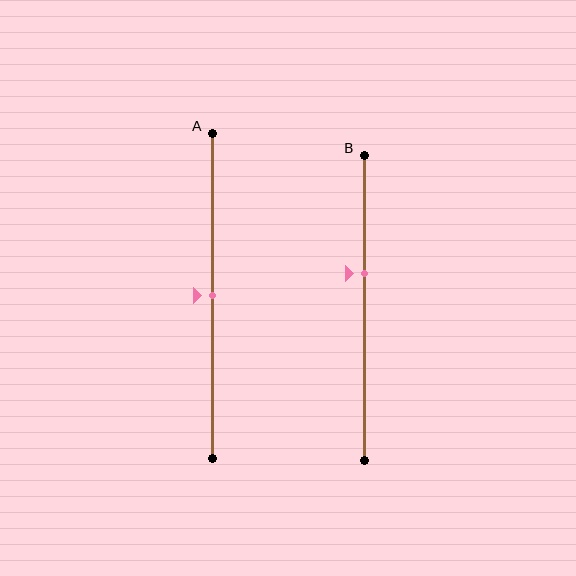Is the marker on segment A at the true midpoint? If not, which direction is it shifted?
Yes, the marker on segment A is at the true midpoint.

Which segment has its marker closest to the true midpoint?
Segment A has its marker closest to the true midpoint.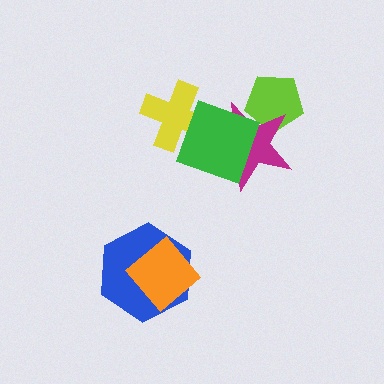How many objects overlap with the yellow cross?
1 object overlaps with the yellow cross.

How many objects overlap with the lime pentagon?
2 objects overlap with the lime pentagon.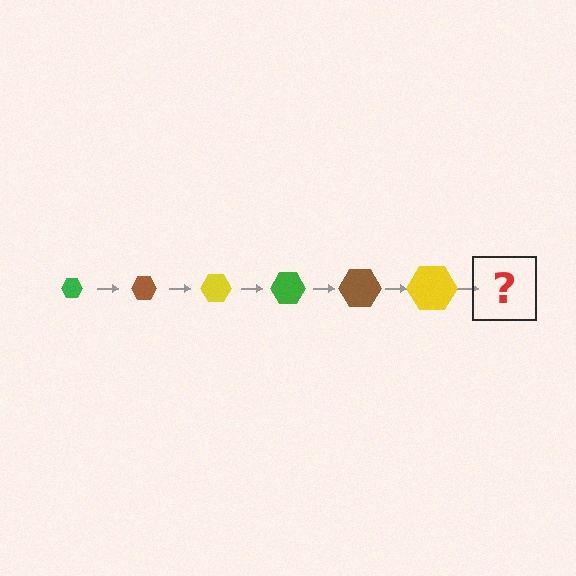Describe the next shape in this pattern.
It should be a green hexagon, larger than the previous one.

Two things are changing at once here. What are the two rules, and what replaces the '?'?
The two rules are that the hexagon grows larger each step and the color cycles through green, brown, and yellow. The '?' should be a green hexagon, larger than the previous one.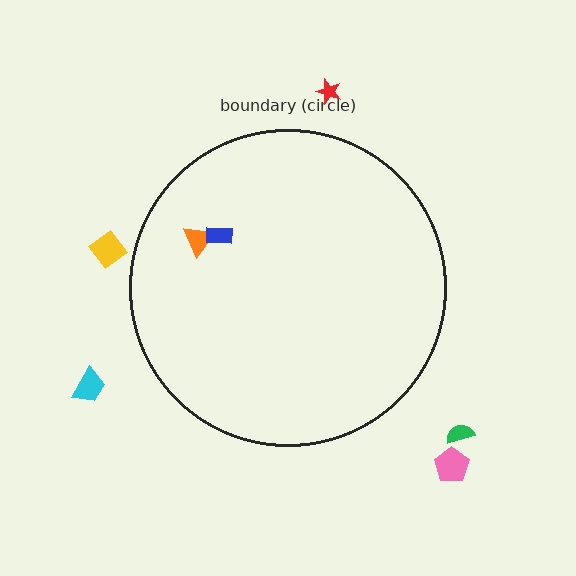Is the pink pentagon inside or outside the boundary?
Outside.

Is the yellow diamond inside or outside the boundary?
Outside.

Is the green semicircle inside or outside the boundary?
Outside.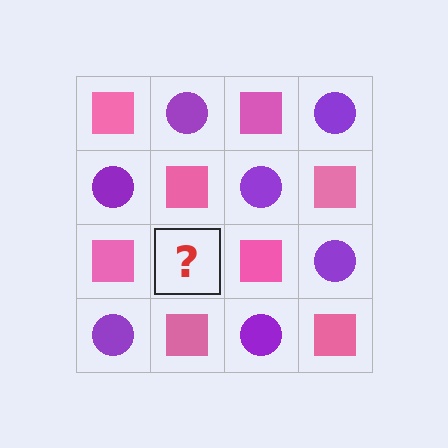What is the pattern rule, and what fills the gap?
The rule is that it alternates pink square and purple circle in a checkerboard pattern. The gap should be filled with a purple circle.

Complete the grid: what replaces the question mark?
The question mark should be replaced with a purple circle.